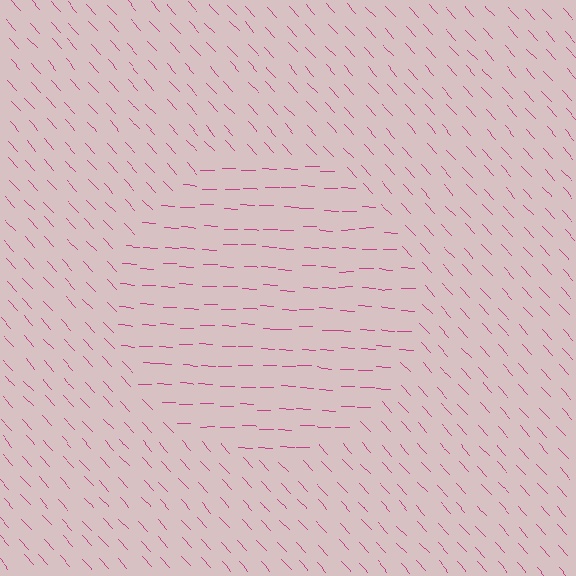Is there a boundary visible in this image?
Yes, there is a texture boundary formed by a change in line orientation.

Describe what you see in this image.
The image is filled with small magenta line segments. A circle region in the image has lines oriented differently from the surrounding lines, creating a visible texture boundary.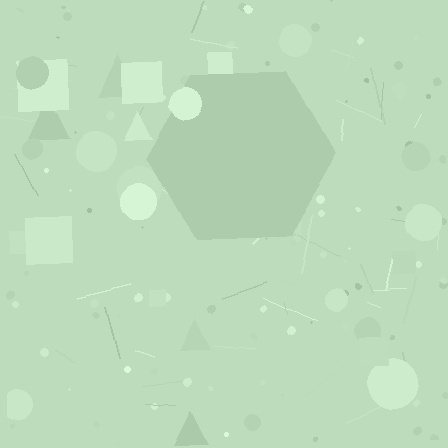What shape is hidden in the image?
A hexagon is hidden in the image.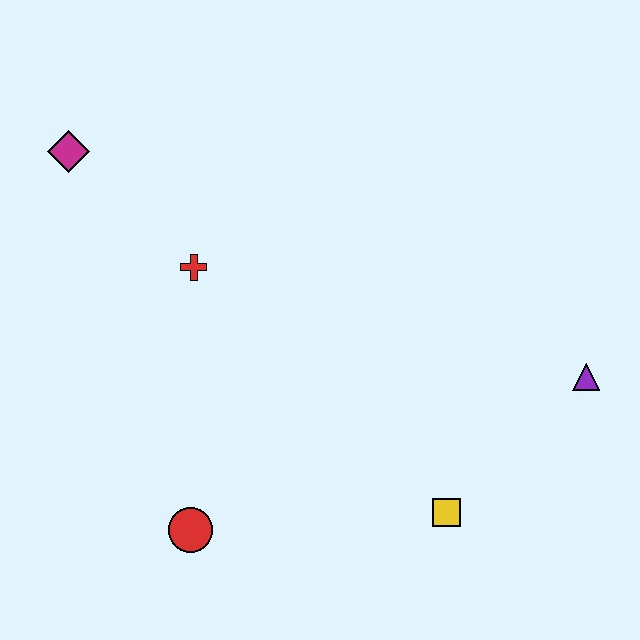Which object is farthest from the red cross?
The purple triangle is farthest from the red cross.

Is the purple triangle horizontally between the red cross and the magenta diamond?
No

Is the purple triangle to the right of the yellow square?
Yes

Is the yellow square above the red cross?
No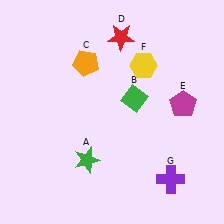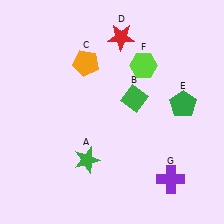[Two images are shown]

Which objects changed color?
E changed from magenta to green. F changed from yellow to lime.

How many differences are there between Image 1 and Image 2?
There are 2 differences between the two images.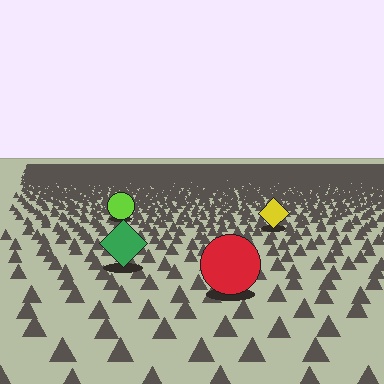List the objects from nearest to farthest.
From nearest to farthest: the red circle, the green diamond, the yellow diamond, the lime circle.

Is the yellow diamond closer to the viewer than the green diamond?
No. The green diamond is closer — you can tell from the texture gradient: the ground texture is coarser near it.